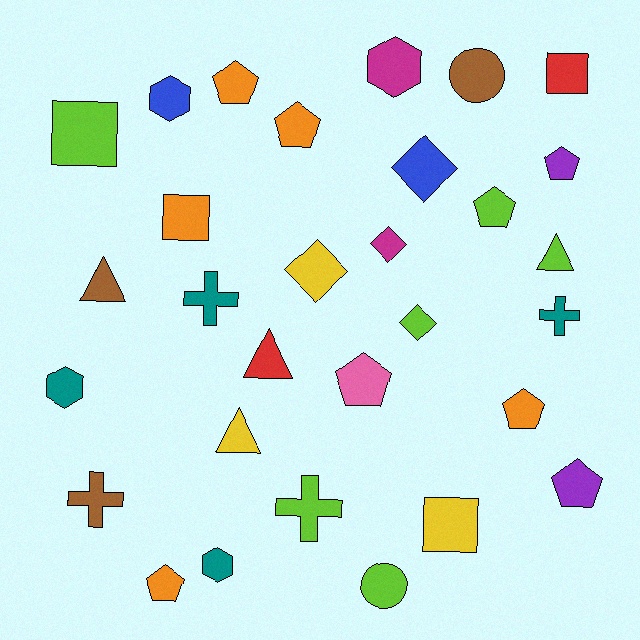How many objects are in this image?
There are 30 objects.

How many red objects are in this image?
There are 2 red objects.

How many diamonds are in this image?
There are 4 diamonds.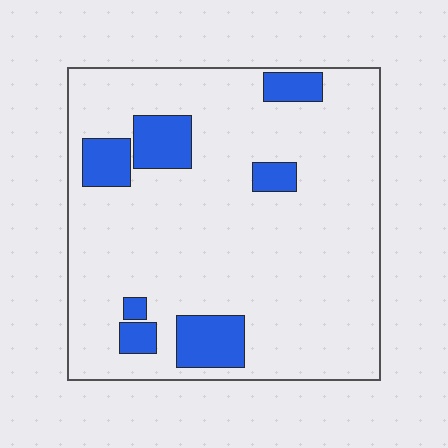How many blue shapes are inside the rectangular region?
7.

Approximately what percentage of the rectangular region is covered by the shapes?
Approximately 15%.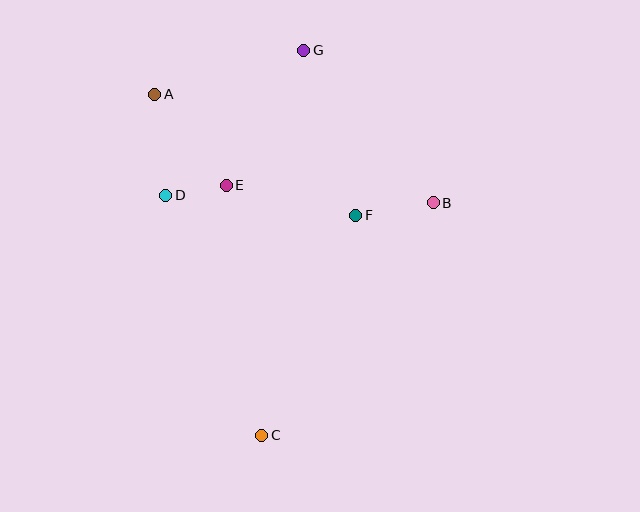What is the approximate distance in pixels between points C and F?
The distance between C and F is approximately 239 pixels.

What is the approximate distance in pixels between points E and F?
The distance between E and F is approximately 133 pixels.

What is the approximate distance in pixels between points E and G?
The distance between E and G is approximately 156 pixels.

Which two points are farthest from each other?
Points C and G are farthest from each other.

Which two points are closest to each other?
Points D and E are closest to each other.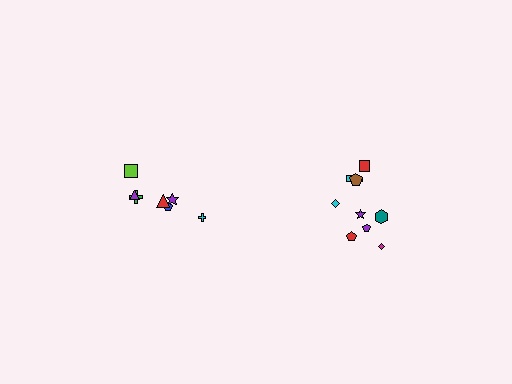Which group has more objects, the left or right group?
The right group.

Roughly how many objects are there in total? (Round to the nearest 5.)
Roughly 15 objects in total.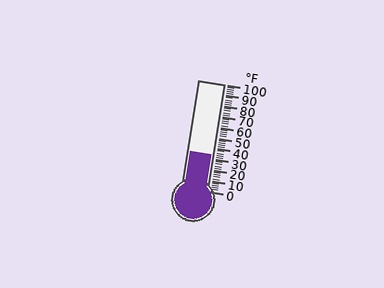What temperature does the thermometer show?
The thermometer shows approximately 34°F.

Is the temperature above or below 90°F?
The temperature is below 90°F.